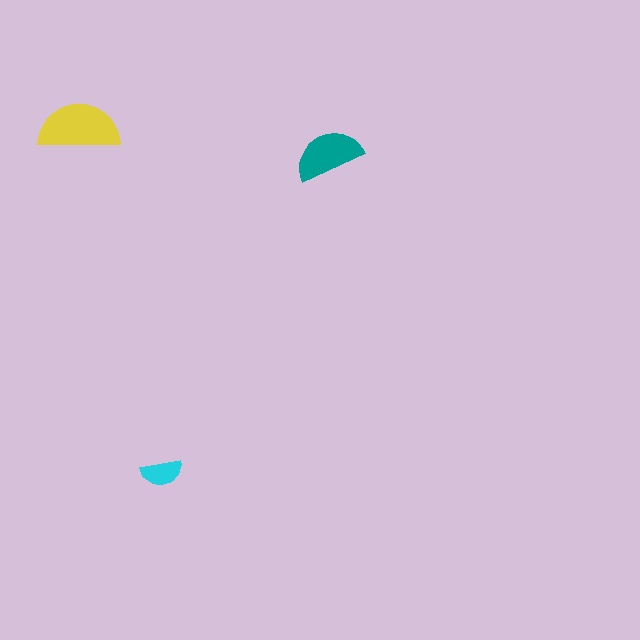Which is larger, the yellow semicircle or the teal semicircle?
The yellow one.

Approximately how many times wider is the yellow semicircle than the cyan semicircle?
About 2 times wider.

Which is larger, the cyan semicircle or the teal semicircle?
The teal one.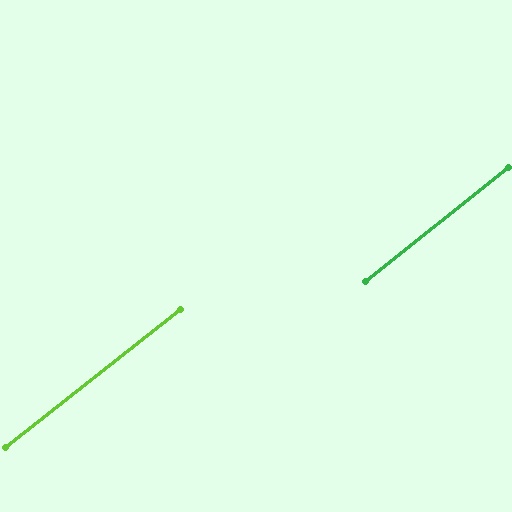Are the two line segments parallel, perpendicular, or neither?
Parallel — their directions differ by only 0.4°.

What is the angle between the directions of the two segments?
Approximately 0 degrees.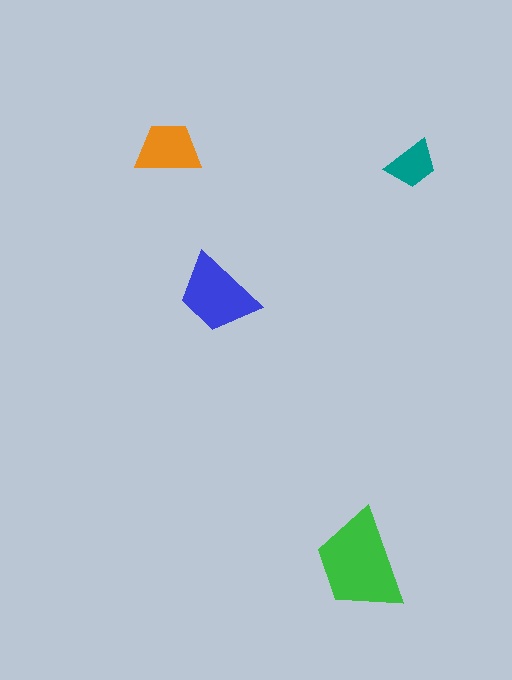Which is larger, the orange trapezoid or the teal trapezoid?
The orange one.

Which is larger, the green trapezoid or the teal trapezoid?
The green one.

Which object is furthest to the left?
The orange trapezoid is leftmost.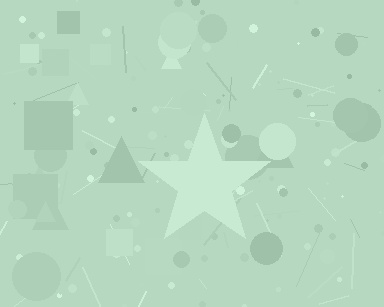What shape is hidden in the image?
A star is hidden in the image.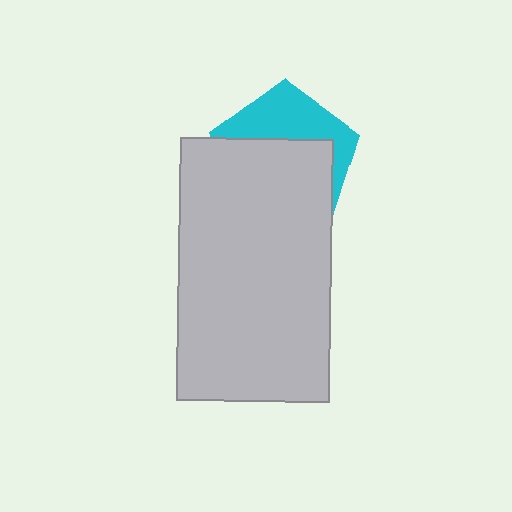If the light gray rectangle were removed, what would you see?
You would see the complete cyan pentagon.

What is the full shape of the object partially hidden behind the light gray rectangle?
The partially hidden object is a cyan pentagon.